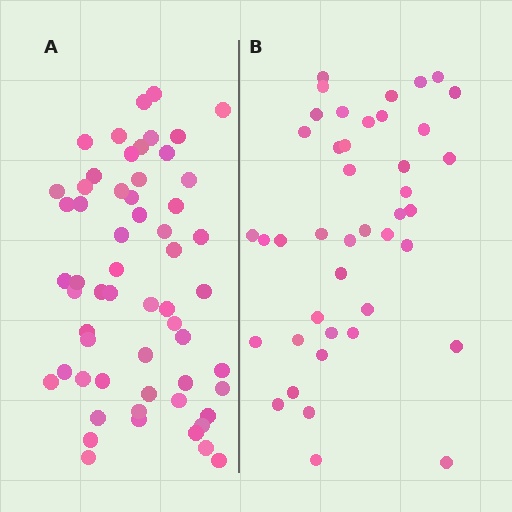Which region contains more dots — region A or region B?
Region A (the left region) has more dots.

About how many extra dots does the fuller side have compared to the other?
Region A has approximately 15 more dots than region B.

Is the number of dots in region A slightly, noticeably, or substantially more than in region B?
Region A has noticeably more, but not dramatically so. The ratio is roughly 1.4 to 1.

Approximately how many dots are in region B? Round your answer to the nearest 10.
About 40 dots. (The exact count is 42, which rounds to 40.)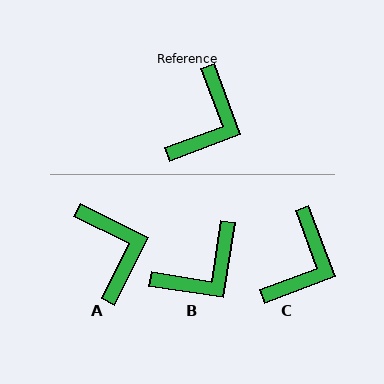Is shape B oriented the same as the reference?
No, it is off by about 29 degrees.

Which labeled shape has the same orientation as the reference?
C.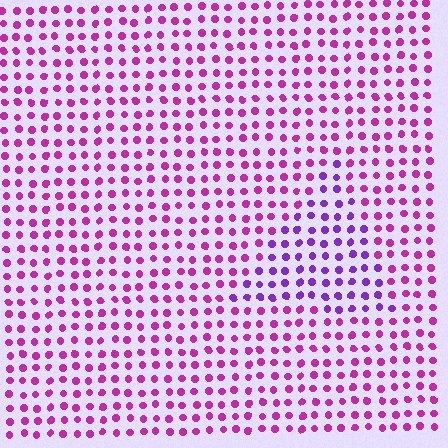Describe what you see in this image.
The image is filled with small magenta elements in a uniform arrangement. A triangle-shaped region is visible where the elements are tinted to a slightly different hue, forming a subtle color boundary.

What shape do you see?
I see a triangle.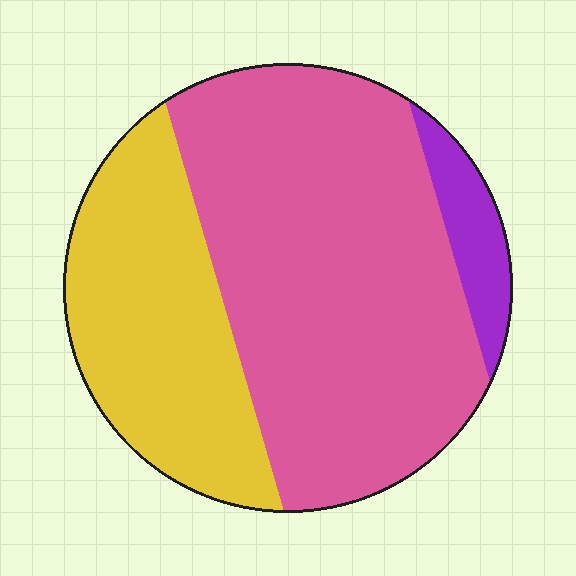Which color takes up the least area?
Purple, at roughly 5%.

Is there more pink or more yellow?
Pink.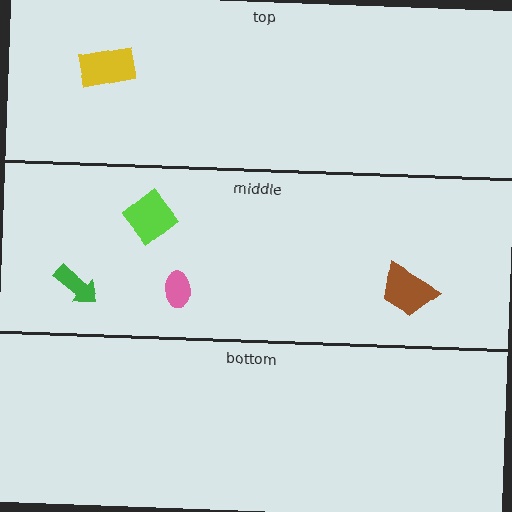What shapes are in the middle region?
The pink ellipse, the brown trapezoid, the lime diamond, the green arrow.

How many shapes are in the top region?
1.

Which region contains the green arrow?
The middle region.